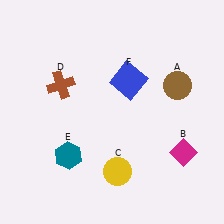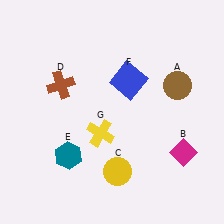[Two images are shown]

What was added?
A yellow cross (G) was added in Image 2.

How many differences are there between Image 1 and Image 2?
There is 1 difference between the two images.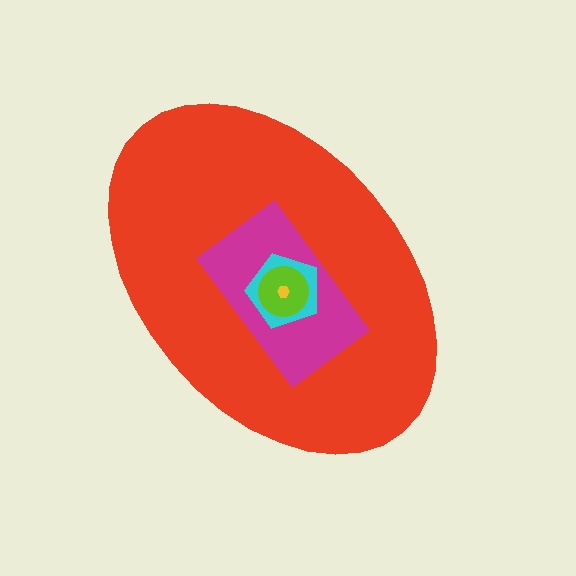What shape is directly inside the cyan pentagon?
The lime circle.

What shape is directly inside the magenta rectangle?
The cyan pentagon.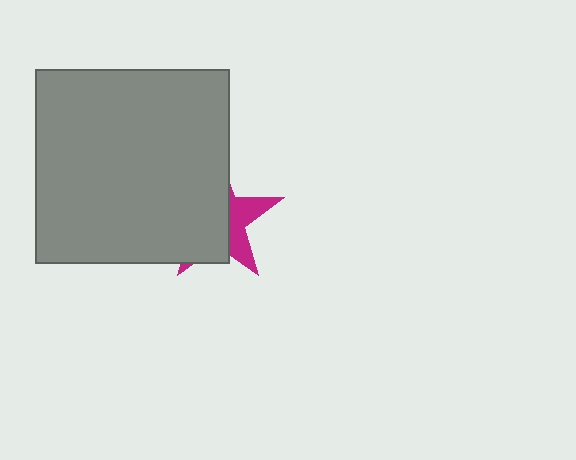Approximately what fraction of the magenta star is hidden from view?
Roughly 66% of the magenta star is hidden behind the gray square.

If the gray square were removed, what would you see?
You would see the complete magenta star.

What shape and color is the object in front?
The object in front is a gray square.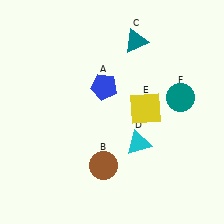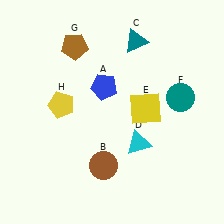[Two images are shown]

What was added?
A brown pentagon (G), a yellow pentagon (H) were added in Image 2.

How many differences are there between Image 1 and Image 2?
There are 2 differences between the two images.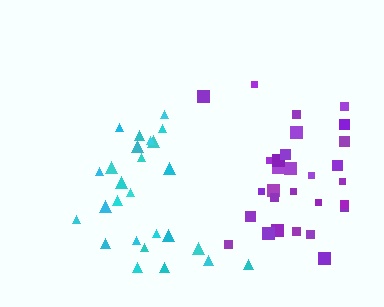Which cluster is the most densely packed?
Purple.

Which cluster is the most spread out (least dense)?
Cyan.